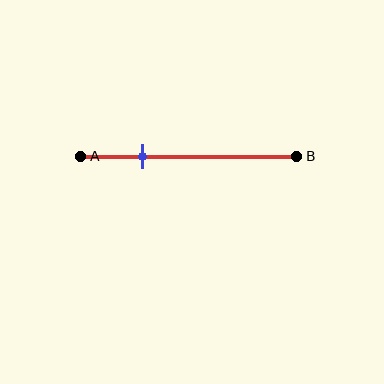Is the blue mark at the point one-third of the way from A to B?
No, the mark is at about 30% from A, not at the 33% one-third point.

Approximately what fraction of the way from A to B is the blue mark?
The blue mark is approximately 30% of the way from A to B.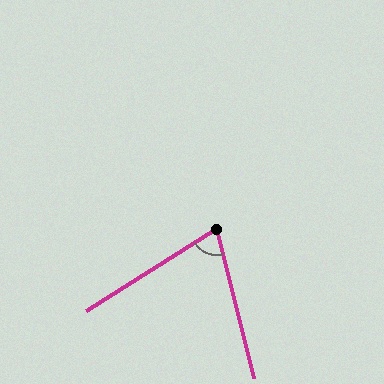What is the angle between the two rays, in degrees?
Approximately 72 degrees.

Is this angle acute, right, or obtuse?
It is acute.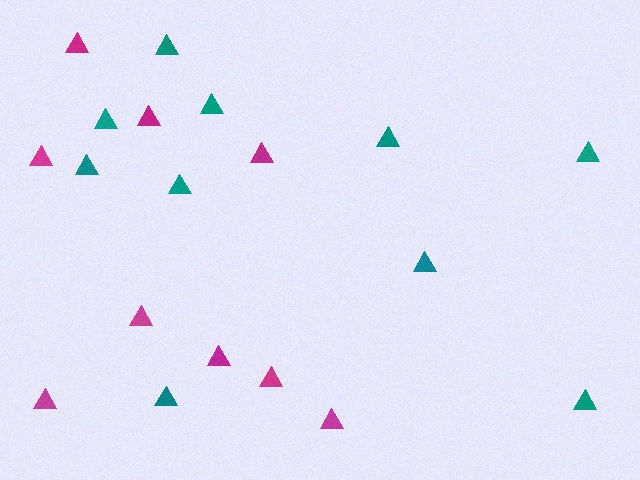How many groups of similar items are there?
There are 2 groups: one group of teal triangles (10) and one group of magenta triangles (9).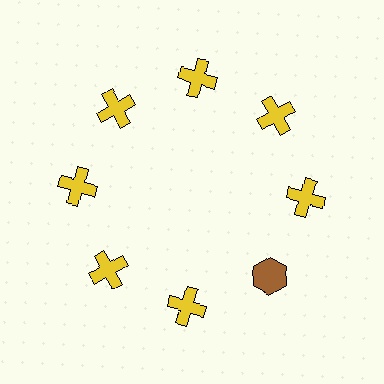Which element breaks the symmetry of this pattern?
The brown hexagon at roughly the 4 o'clock position breaks the symmetry. All other shapes are yellow crosses.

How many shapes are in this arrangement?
There are 8 shapes arranged in a ring pattern.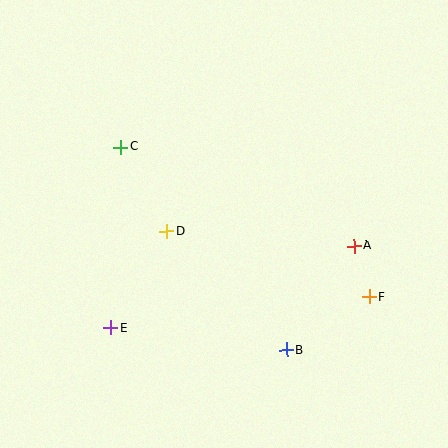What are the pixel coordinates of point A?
Point A is at (354, 246).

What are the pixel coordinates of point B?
Point B is at (286, 350).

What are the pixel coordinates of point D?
Point D is at (167, 231).